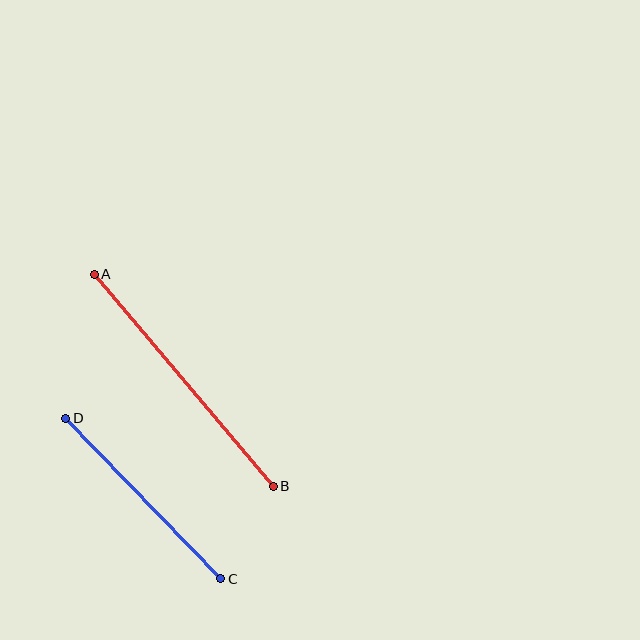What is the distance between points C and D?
The distance is approximately 223 pixels.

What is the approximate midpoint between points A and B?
The midpoint is at approximately (184, 380) pixels.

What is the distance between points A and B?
The distance is approximately 278 pixels.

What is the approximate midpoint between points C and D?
The midpoint is at approximately (143, 499) pixels.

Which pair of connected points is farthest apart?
Points A and B are farthest apart.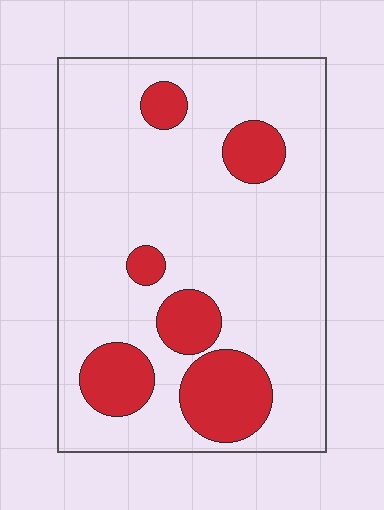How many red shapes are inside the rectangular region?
6.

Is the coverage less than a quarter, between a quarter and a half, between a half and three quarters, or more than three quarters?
Less than a quarter.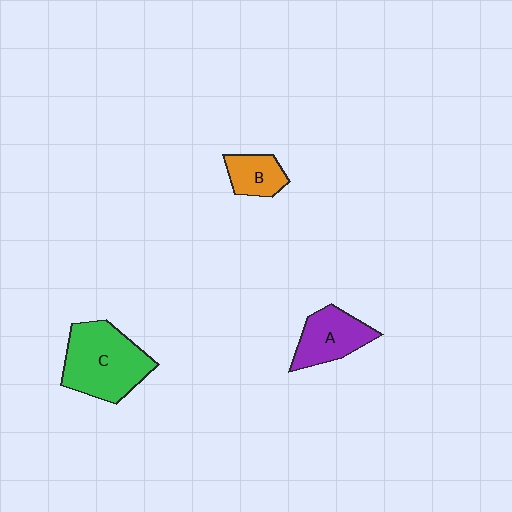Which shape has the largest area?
Shape C (green).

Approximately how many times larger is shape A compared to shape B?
Approximately 1.5 times.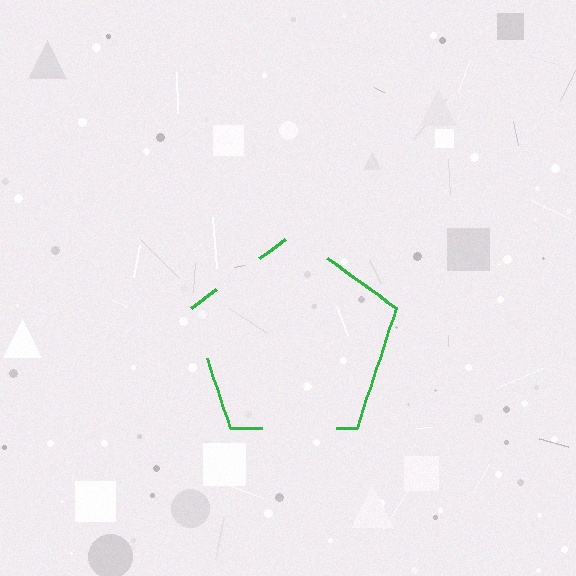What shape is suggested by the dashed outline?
The dashed outline suggests a pentagon.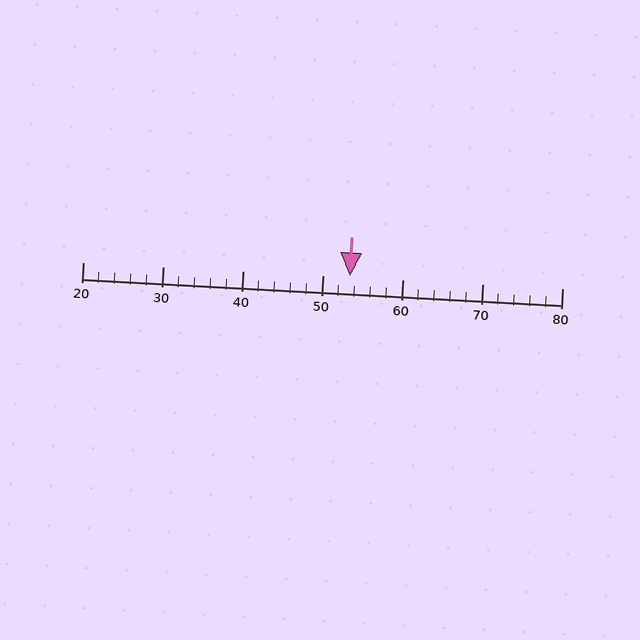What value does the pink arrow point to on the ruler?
The pink arrow points to approximately 53.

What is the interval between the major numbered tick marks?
The major tick marks are spaced 10 units apart.